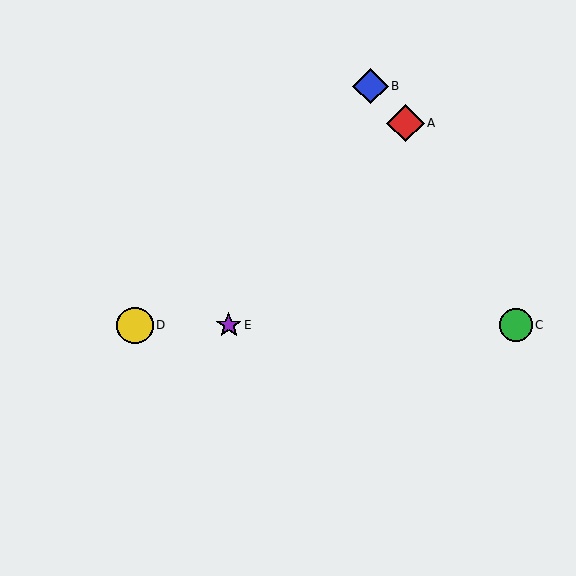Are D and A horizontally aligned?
No, D is at y≈325 and A is at y≈123.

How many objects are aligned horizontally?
3 objects (C, D, E) are aligned horizontally.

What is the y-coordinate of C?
Object C is at y≈325.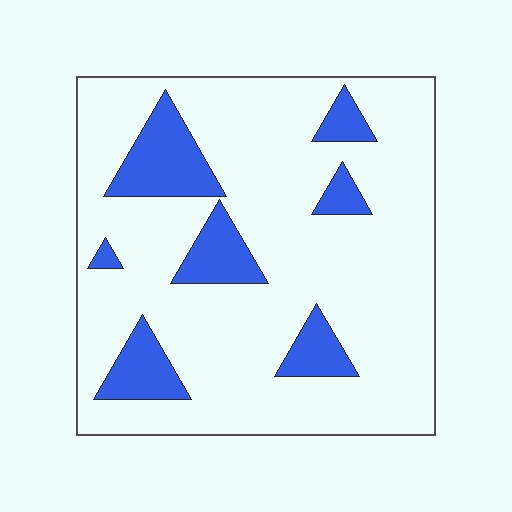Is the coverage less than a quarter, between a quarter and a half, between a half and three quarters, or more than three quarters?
Less than a quarter.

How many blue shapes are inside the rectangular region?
7.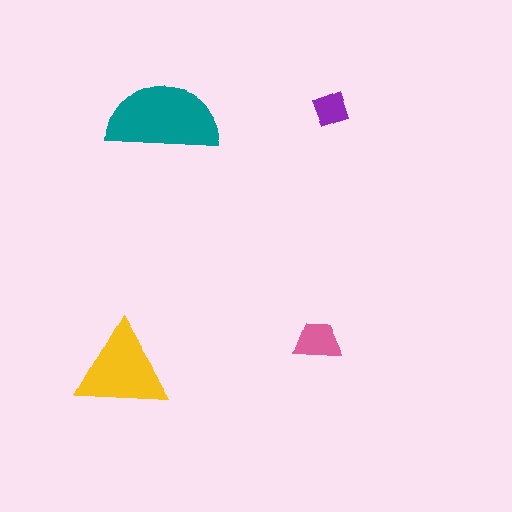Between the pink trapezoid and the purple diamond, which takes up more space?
The pink trapezoid.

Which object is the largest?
The teal semicircle.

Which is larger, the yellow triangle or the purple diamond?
The yellow triangle.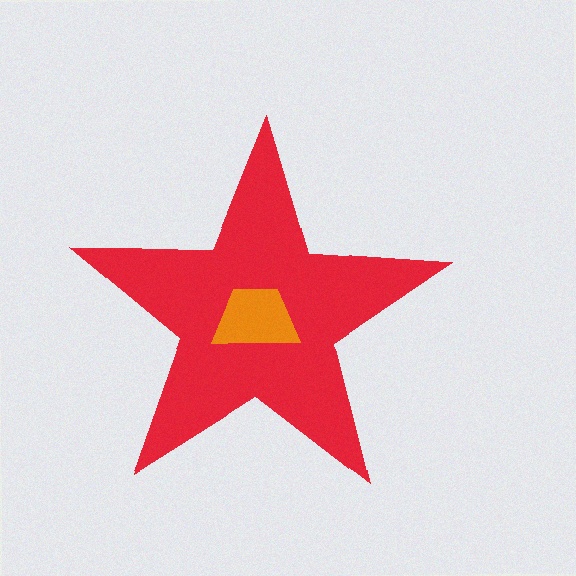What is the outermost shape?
The red star.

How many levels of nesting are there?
2.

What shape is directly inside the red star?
The orange trapezoid.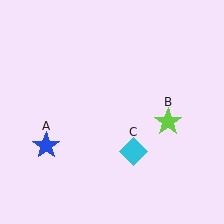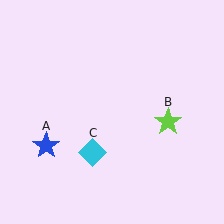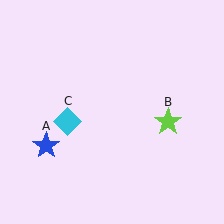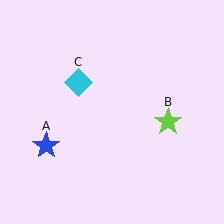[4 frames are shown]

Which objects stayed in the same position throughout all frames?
Blue star (object A) and lime star (object B) remained stationary.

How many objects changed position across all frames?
1 object changed position: cyan diamond (object C).